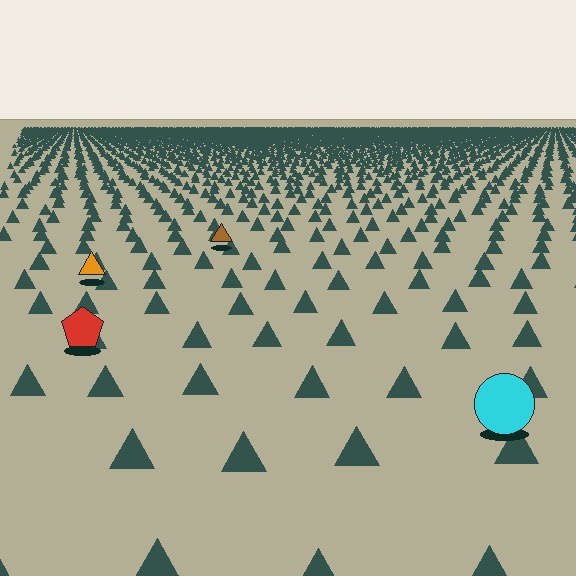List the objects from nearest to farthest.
From nearest to farthest: the cyan circle, the red pentagon, the orange triangle, the brown triangle.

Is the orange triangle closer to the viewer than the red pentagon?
No. The red pentagon is closer — you can tell from the texture gradient: the ground texture is coarser near it.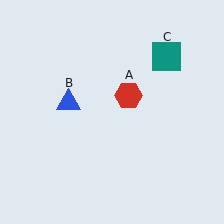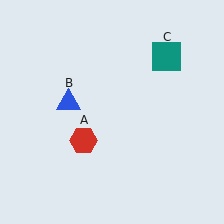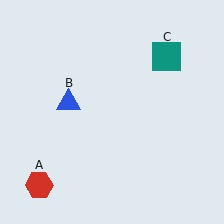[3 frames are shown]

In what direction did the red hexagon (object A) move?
The red hexagon (object A) moved down and to the left.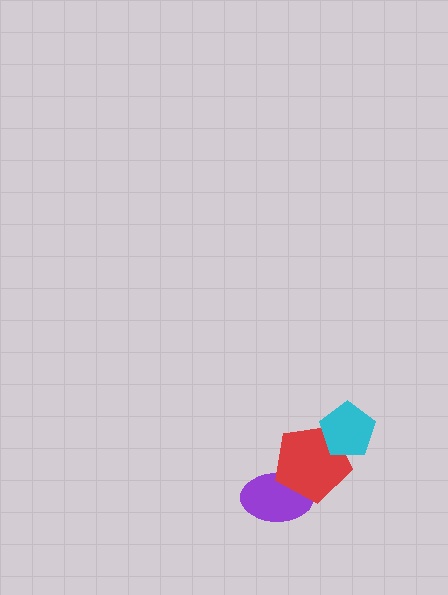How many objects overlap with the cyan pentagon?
1 object overlaps with the cyan pentagon.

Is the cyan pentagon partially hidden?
No, no other shape covers it.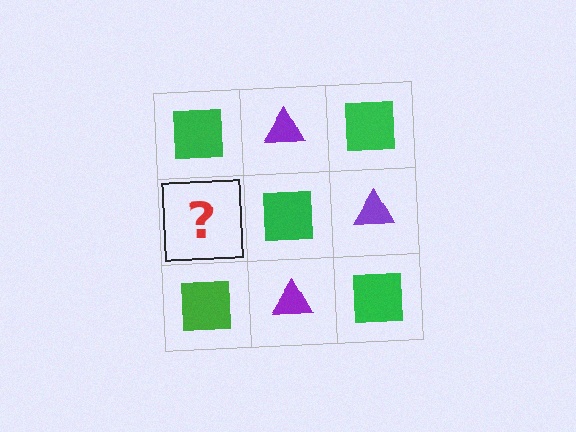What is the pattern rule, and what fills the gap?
The rule is that it alternates green square and purple triangle in a checkerboard pattern. The gap should be filled with a purple triangle.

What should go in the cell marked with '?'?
The missing cell should contain a purple triangle.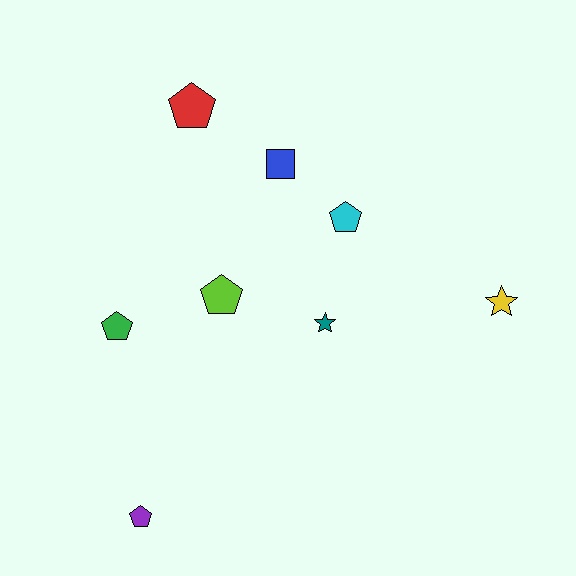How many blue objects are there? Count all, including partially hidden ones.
There is 1 blue object.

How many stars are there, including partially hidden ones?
There are 2 stars.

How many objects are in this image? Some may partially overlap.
There are 8 objects.